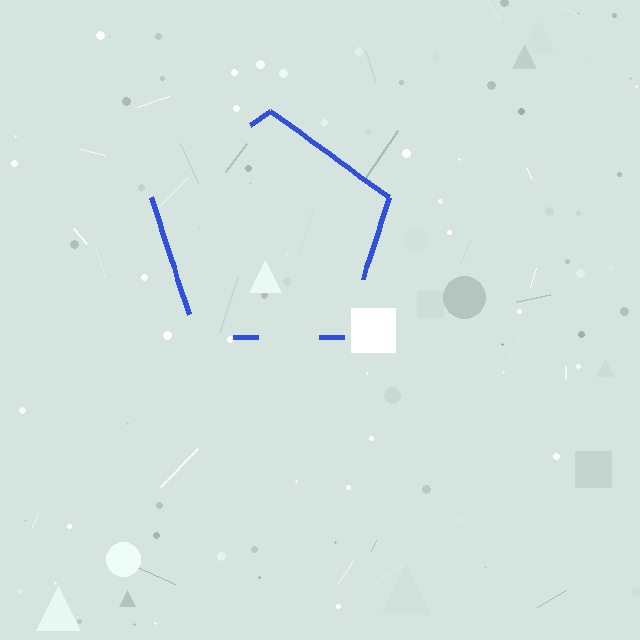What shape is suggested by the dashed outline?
The dashed outline suggests a pentagon.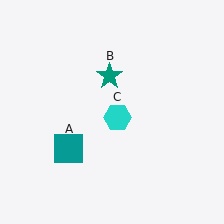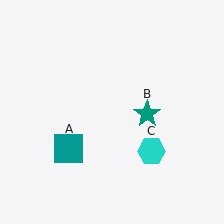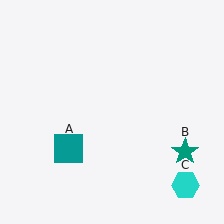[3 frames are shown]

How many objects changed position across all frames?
2 objects changed position: teal star (object B), cyan hexagon (object C).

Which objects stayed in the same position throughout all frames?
Teal square (object A) remained stationary.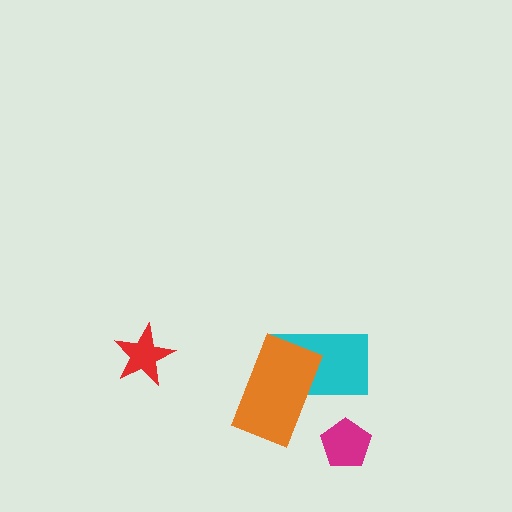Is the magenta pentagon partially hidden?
No, no other shape covers it.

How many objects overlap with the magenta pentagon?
0 objects overlap with the magenta pentagon.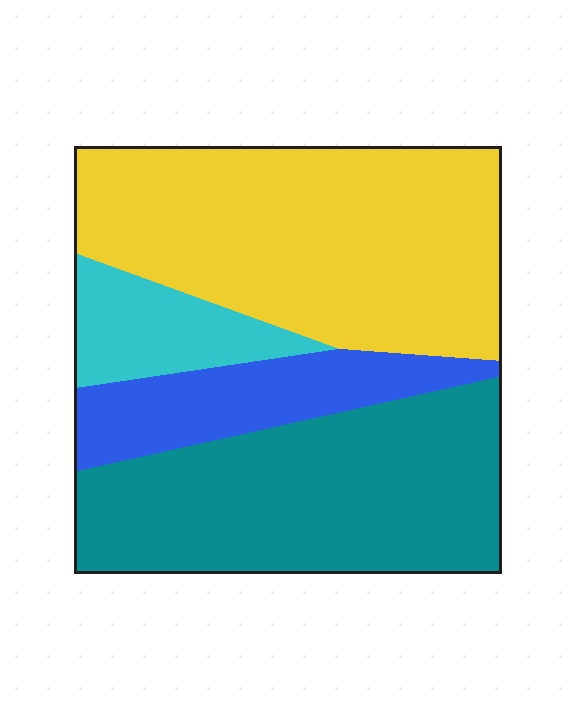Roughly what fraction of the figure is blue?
Blue covers roughly 15% of the figure.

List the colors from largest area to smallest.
From largest to smallest: yellow, teal, blue, cyan.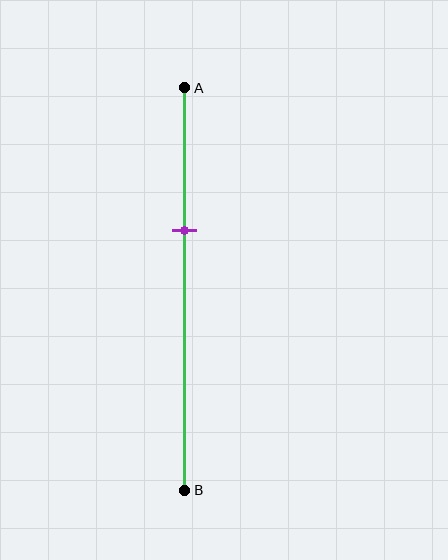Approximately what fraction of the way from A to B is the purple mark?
The purple mark is approximately 35% of the way from A to B.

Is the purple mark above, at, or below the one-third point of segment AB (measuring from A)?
The purple mark is approximately at the one-third point of segment AB.